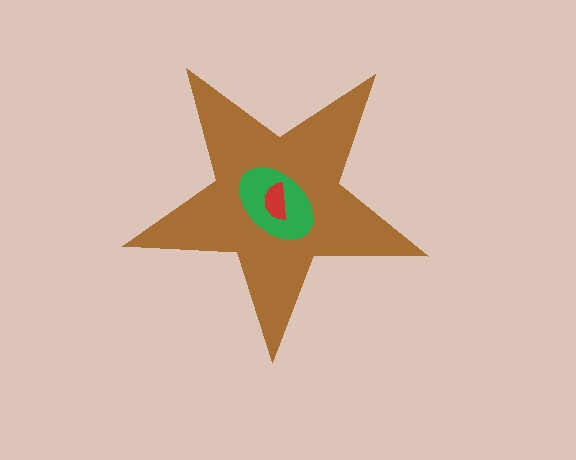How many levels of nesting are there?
3.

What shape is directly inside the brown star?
The green ellipse.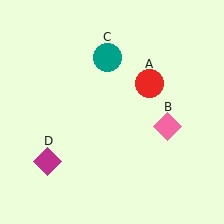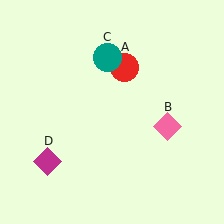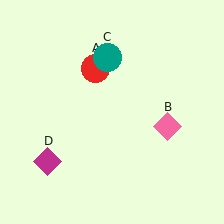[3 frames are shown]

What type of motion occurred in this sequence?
The red circle (object A) rotated counterclockwise around the center of the scene.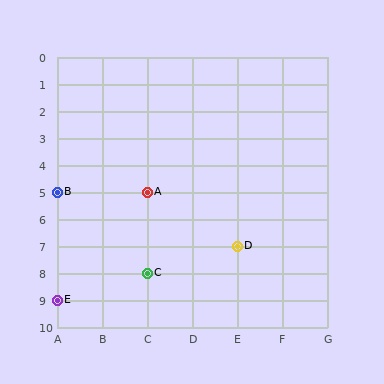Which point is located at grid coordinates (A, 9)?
Point E is at (A, 9).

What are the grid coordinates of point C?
Point C is at grid coordinates (C, 8).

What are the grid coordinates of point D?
Point D is at grid coordinates (E, 7).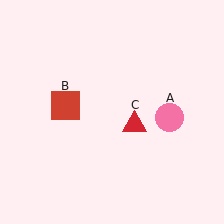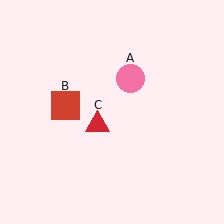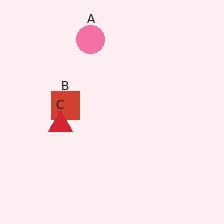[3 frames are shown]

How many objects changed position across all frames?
2 objects changed position: pink circle (object A), red triangle (object C).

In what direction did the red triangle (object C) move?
The red triangle (object C) moved left.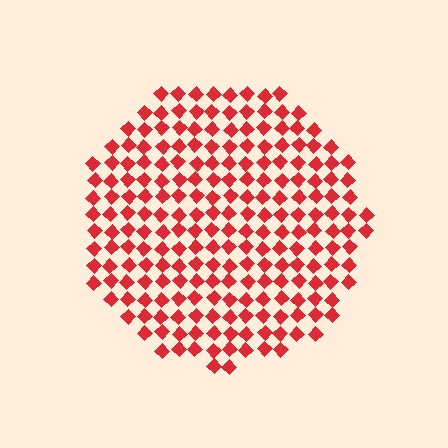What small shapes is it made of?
It is made of small diamonds.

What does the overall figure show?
The overall figure shows a circle.